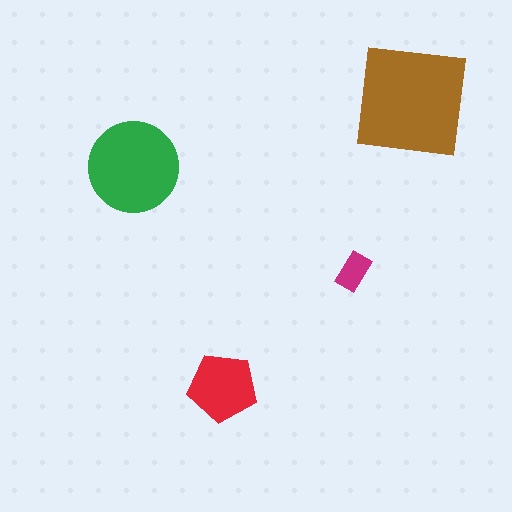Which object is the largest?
The brown square.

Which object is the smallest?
The magenta rectangle.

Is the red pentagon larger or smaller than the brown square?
Smaller.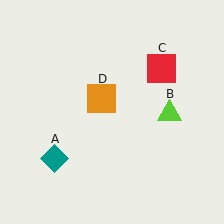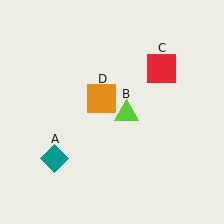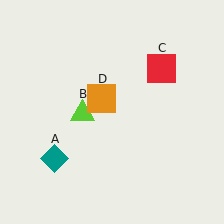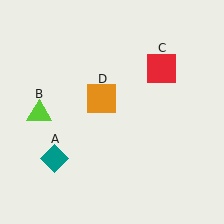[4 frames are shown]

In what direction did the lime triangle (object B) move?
The lime triangle (object B) moved left.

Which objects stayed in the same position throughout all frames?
Teal diamond (object A) and red square (object C) and orange square (object D) remained stationary.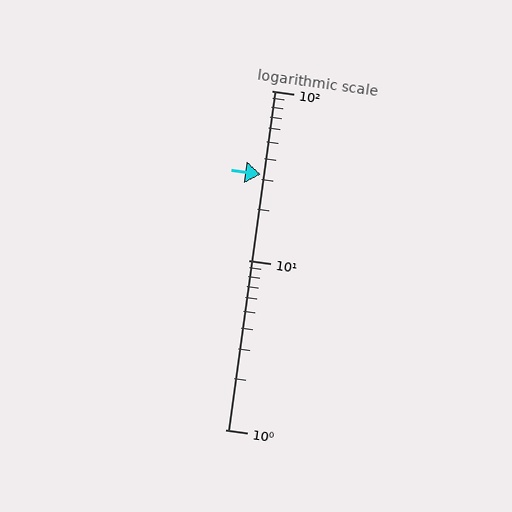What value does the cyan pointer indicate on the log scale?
The pointer indicates approximately 32.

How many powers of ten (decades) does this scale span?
The scale spans 2 decades, from 1 to 100.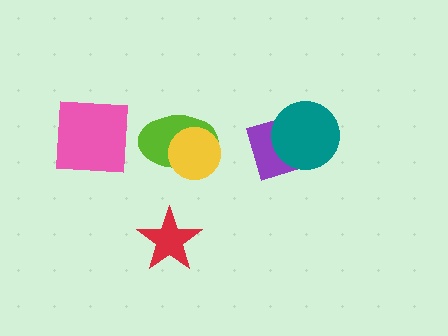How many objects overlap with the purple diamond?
1 object overlaps with the purple diamond.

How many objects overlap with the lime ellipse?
1 object overlaps with the lime ellipse.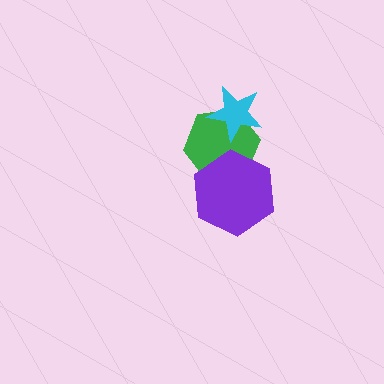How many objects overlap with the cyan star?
1 object overlaps with the cyan star.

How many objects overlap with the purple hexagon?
1 object overlaps with the purple hexagon.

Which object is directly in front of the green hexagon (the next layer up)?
The cyan star is directly in front of the green hexagon.